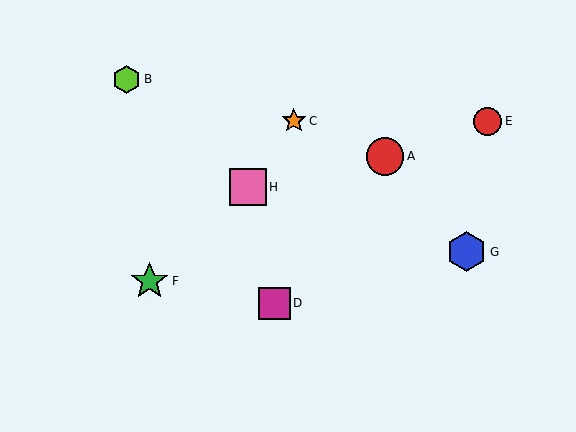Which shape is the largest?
The blue hexagon (labeled G) is the largest.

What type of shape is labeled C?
Shape C is an orange star.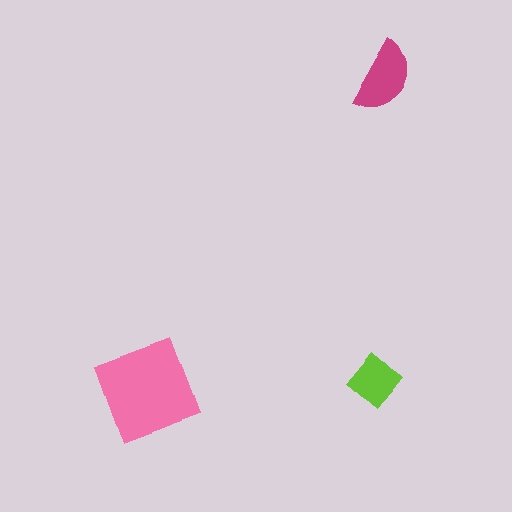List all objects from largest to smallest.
The pink diamond, the magenta semicircle, the lime diamond.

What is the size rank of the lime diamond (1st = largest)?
3rd.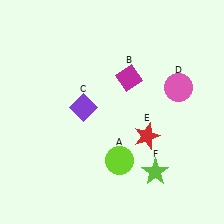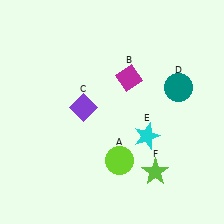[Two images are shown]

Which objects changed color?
D changed from pink to teal. E changed from red to cyan.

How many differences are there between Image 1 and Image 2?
There are 2 differences between the two images.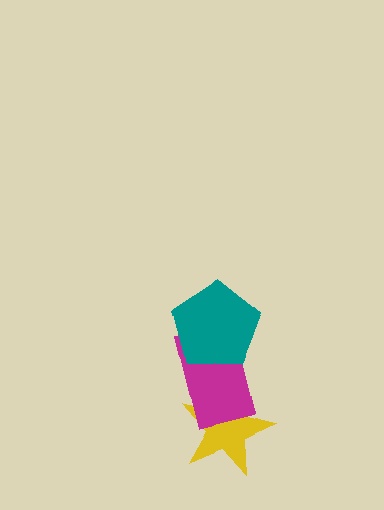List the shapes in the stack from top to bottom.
From top to bottom: the teal pentagon, the magenta rectangle, the yellow star.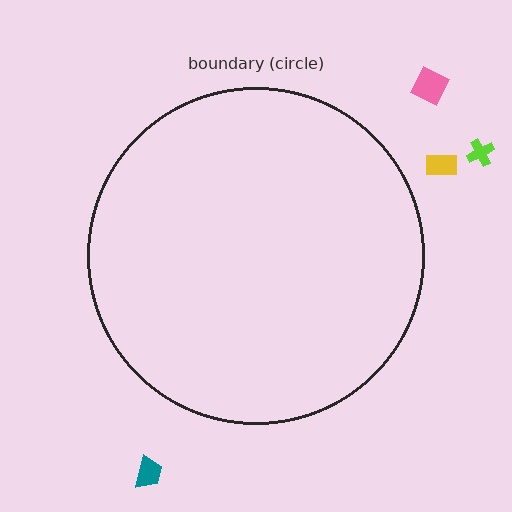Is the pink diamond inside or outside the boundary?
Outside.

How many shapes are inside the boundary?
0 inside, 4 outside.